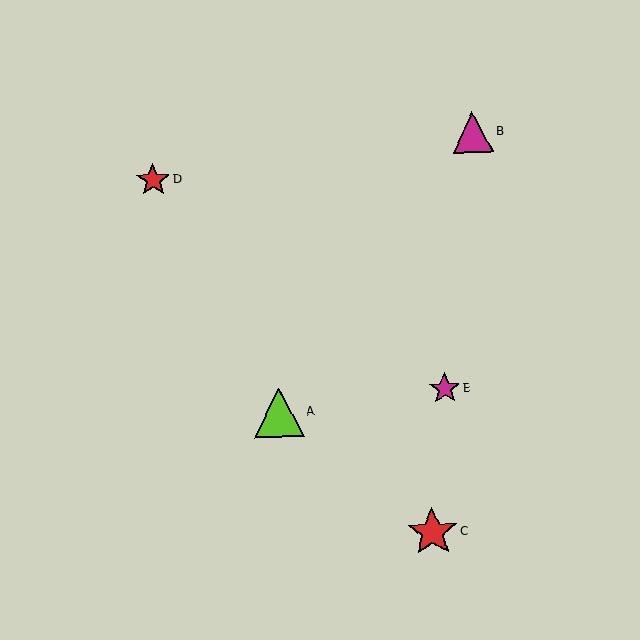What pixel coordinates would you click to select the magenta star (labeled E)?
Click at (445, 389) to select the magenta star E.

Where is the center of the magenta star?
The center of the magenta star is at (445, 389).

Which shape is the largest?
The red star (labeled C) is the largest.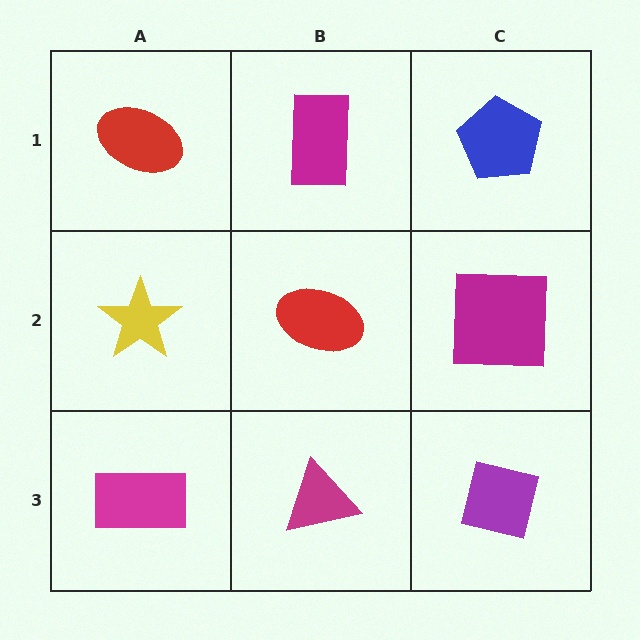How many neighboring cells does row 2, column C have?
3.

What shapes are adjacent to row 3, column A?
A yellow star (row 2, column A), a magenta triangle (row 3, column B).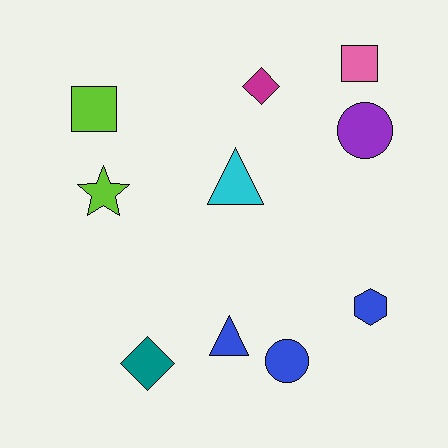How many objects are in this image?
There are 10 objects.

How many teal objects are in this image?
There is 1 teal object.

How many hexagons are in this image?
There is 1 hexagon.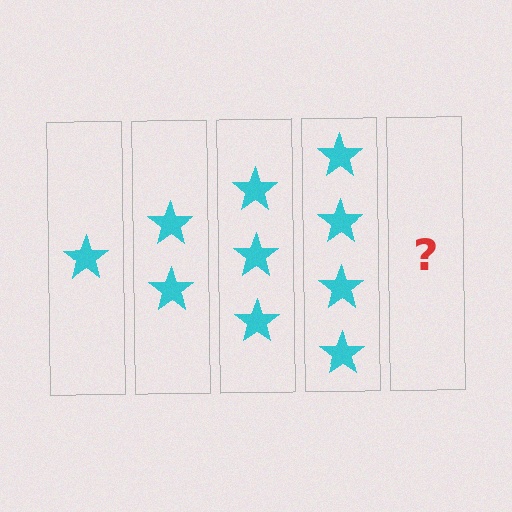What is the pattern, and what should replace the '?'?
The pattern is that each step adds one more star. The '?' should be 5 stars.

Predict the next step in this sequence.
The next step is 5 stars.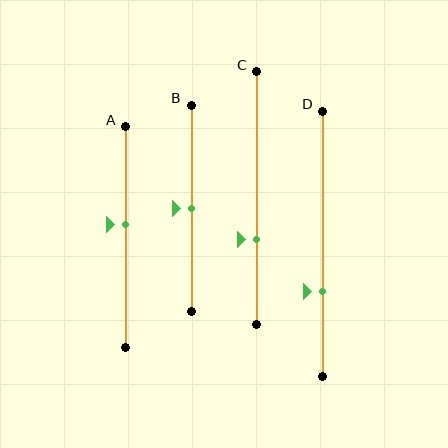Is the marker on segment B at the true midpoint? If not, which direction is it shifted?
Yes, the marker on segment B is at the true midpoint.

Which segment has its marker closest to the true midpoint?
Segment B has its marker closest to the true midpoint.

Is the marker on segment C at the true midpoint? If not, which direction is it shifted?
No, the marker on segment C is shifted downward by about 16% of the segment length.